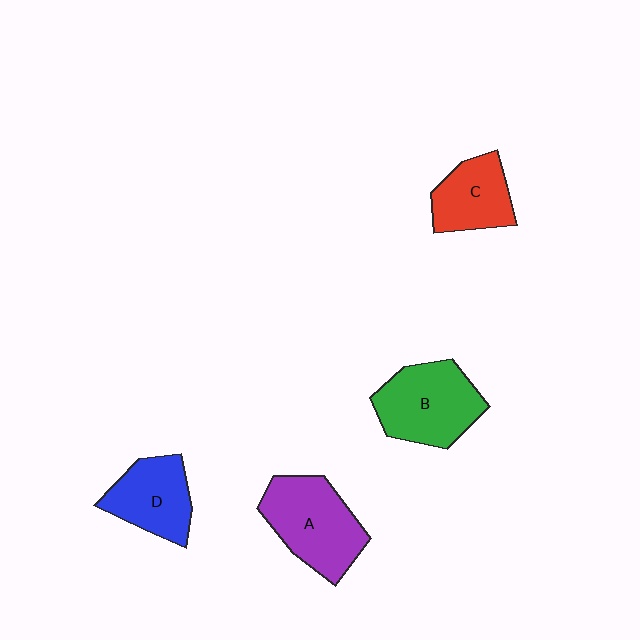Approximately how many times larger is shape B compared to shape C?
Approximately 1.4 times.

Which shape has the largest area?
Shape A (purple).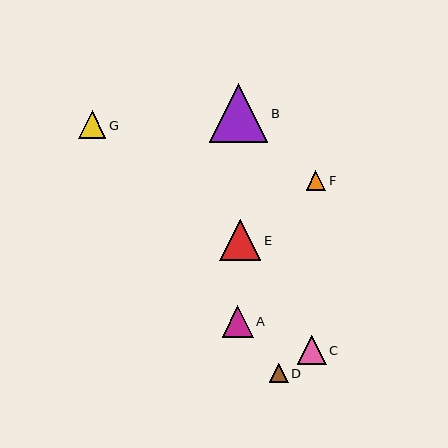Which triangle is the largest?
Triangle B is the largest with a size of approximately 58 pixels.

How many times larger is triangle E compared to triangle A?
Triangle E is approximately 1.3 times the size of triangle A.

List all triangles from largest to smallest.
From largest to smallest: B, E, A, C, G, F, D.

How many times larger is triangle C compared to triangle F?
Triangle C is approximately 1.5 times the size of triangle F.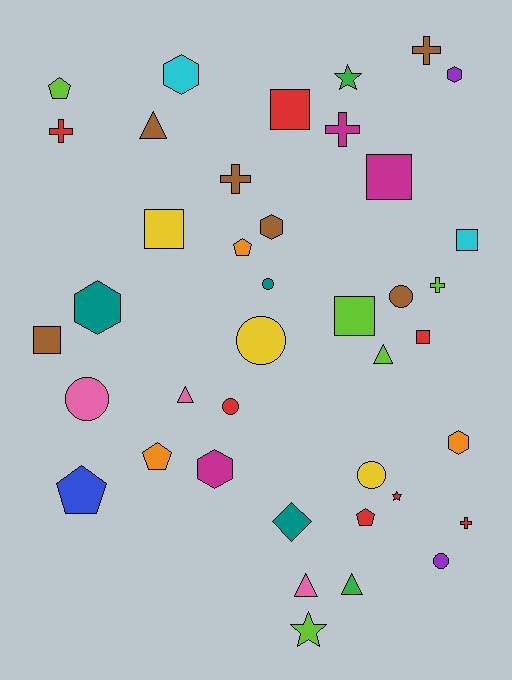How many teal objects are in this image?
There are 3 teal objects.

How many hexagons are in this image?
There are 6 hexagons.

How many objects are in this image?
There are 40 objects.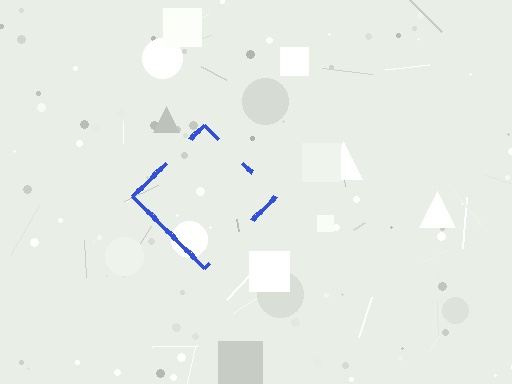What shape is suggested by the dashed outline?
The dashed outline suggests a diamond.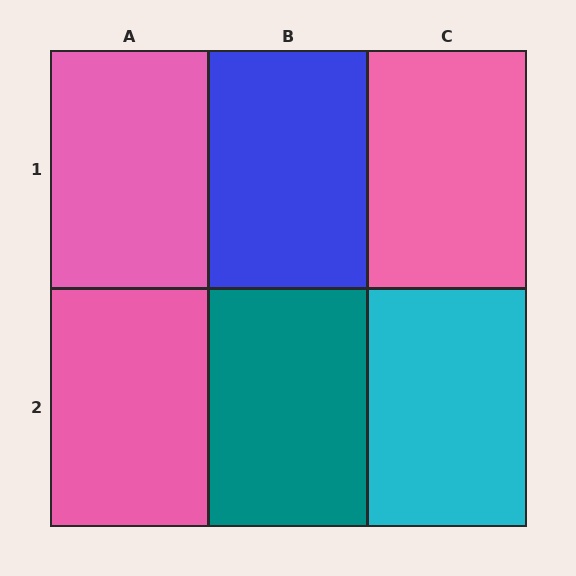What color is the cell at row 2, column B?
Teal.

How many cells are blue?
1 cell is blue.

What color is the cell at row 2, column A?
Pink.